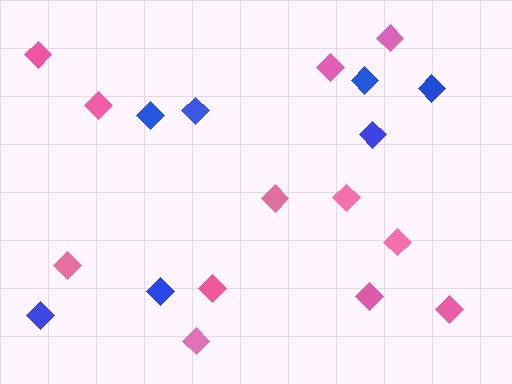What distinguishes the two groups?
There are 2 groups: one group of pink diamonds (12) and one group of blue diamonds (7).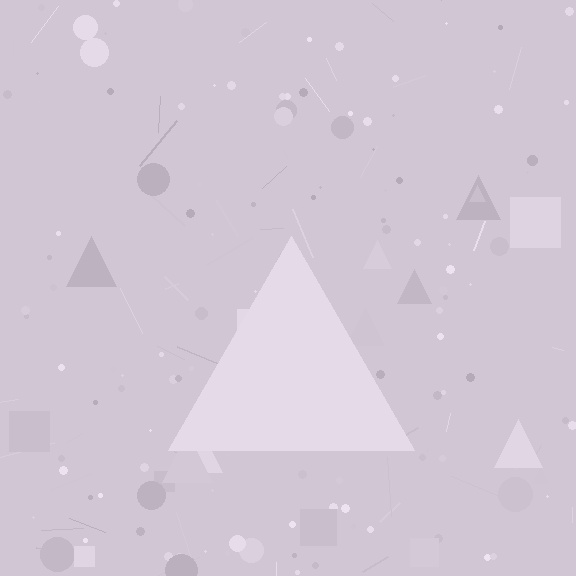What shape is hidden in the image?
A triangle is hidden in the image.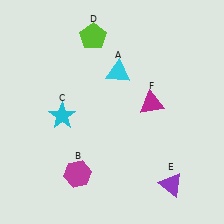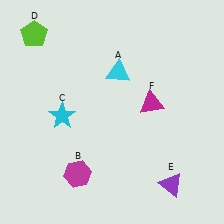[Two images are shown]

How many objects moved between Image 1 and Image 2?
1 object moved between the two images.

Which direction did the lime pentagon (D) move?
The lime pentagon (D) moved left.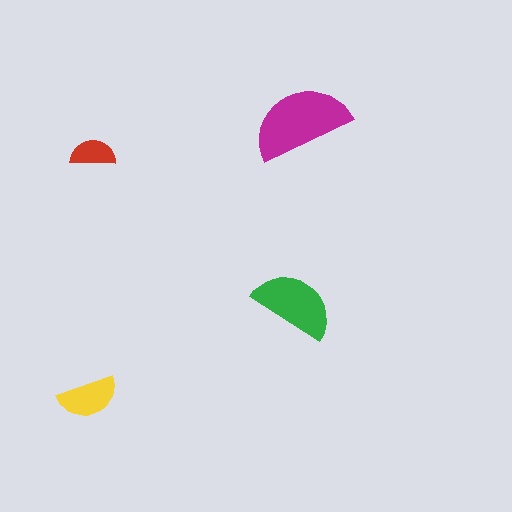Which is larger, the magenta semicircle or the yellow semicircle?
The magenta one.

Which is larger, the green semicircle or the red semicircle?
The green one.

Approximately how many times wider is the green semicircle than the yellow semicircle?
About 1.5 times wider.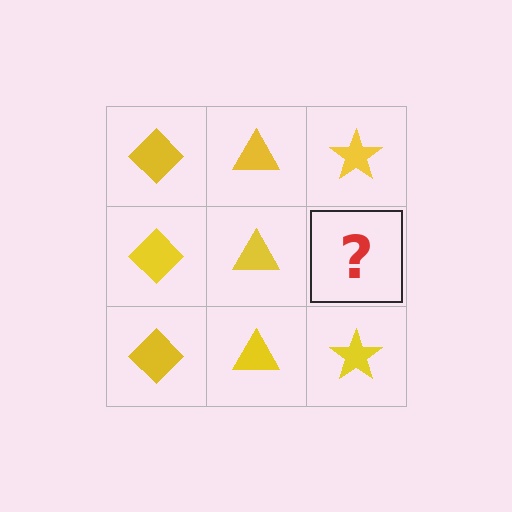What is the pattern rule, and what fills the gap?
The rule is that each column has a consistent shape. The gap should be filled with a yellow star.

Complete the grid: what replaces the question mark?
The question mark should be replaced with a yellow star.